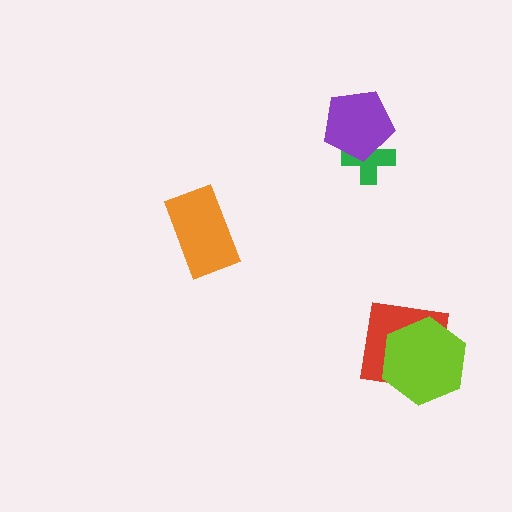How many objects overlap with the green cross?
1 object overlaps with the green cross.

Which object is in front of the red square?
The lime hexagon is in front of the red square.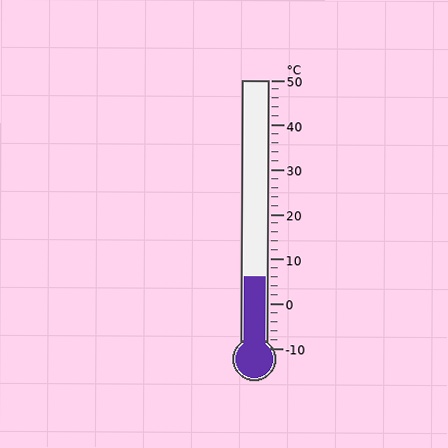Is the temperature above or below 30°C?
The temperature is below 30°C.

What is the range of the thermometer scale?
The thermometer scale ranges from -10°C to 50°C.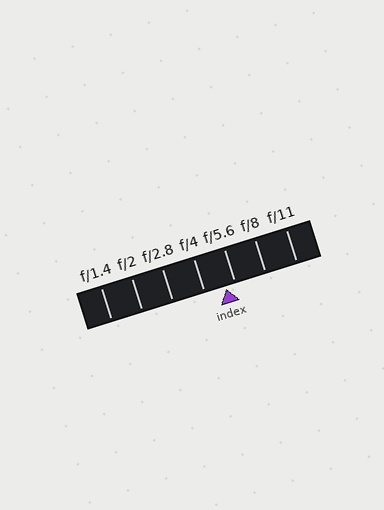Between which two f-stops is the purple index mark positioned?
The index mark is between f/4 and f/5.6.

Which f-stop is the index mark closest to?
The index mark is closest to f/5.6.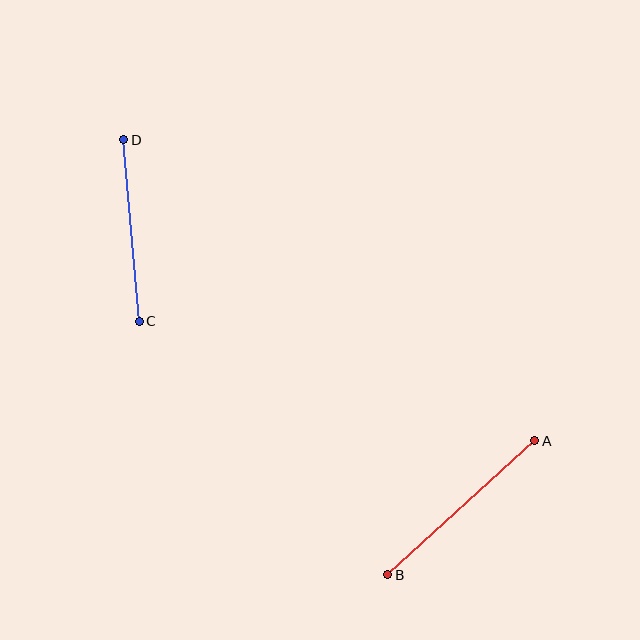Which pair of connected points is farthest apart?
Points A and B are farthest apart.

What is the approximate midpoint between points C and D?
The midpoint is at approximately (131, 230) pixels.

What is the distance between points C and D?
The distance is approximately 182 pixels.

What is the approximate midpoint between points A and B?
The midpoint is at approximately (461, 508) pixels.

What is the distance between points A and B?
The distance is approximately 199 pixels.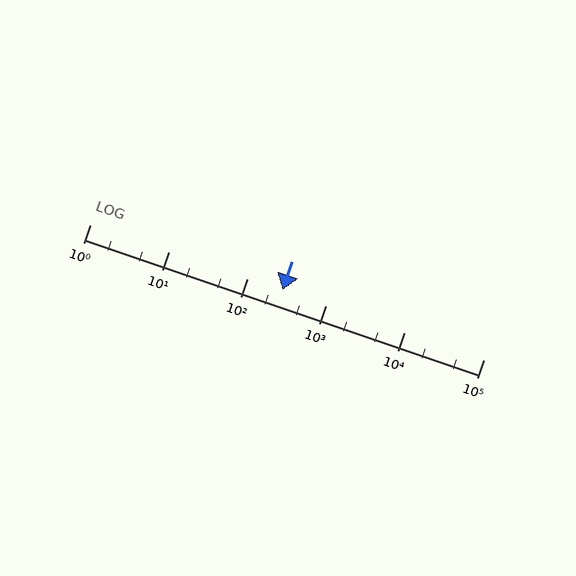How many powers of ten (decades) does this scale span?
The scale spans 5 decades, from 1 to 100000.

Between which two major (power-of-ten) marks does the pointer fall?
The pointer is between 100 and 1000.